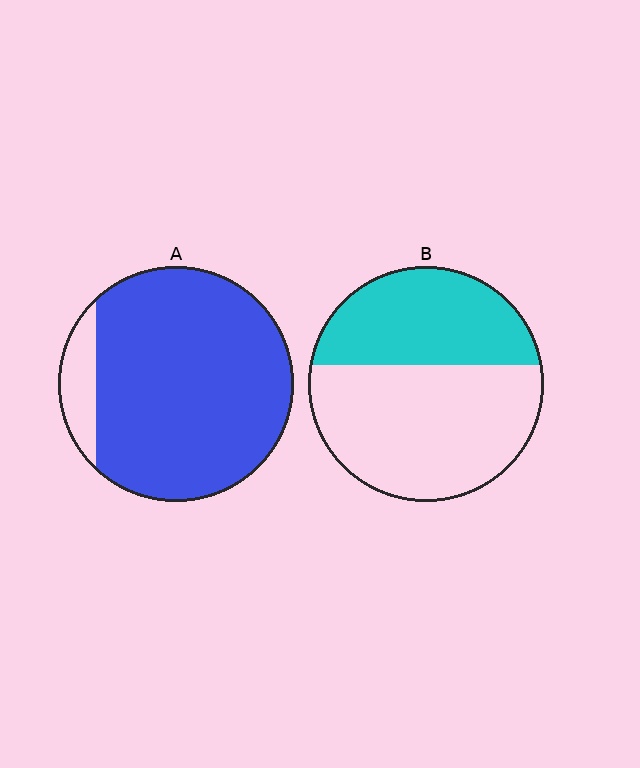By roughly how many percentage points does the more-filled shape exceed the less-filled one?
By roughly 50 percentage points (A over B).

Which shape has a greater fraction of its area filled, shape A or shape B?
Shape A.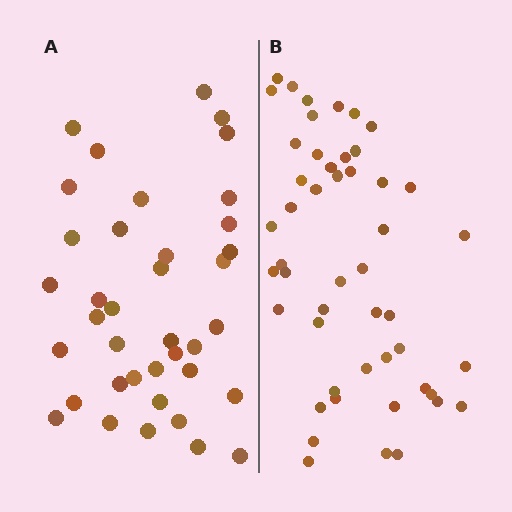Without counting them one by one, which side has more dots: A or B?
Region B (the right region) has more dots.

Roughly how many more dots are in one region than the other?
Region B has roughly 12 or so more dots than region A.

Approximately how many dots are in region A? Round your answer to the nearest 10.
About 40 dots. (The exact count is 38, which rounds to 40.)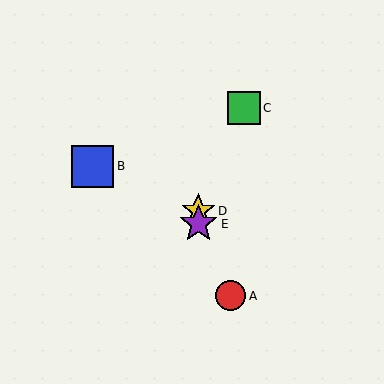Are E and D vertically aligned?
Yes, both are at x≈198.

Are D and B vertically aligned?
No, D is at x≈198 and B is at x≈93.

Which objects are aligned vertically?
Objects D, E are aligned vertically.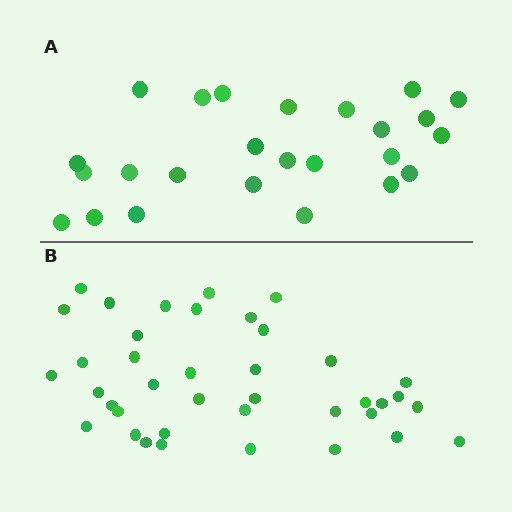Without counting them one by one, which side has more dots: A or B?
Region B (the bottom region) has more dots.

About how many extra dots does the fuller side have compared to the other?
Region B has approximately 15 more dots than region A.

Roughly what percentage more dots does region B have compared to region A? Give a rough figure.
About 55% more.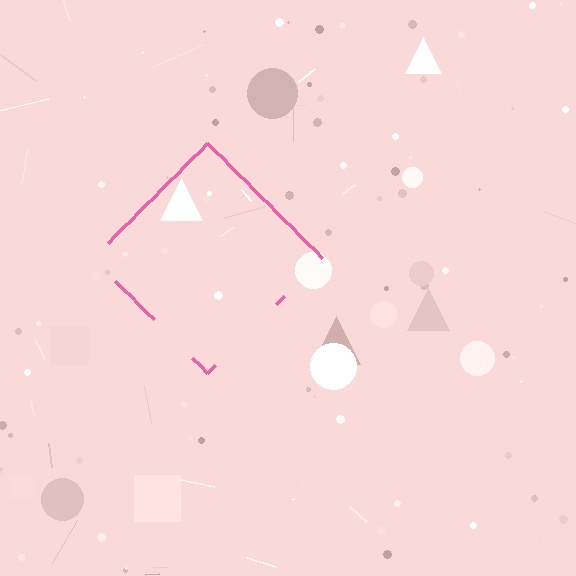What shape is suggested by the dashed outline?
The dashed outline suggests a diamond.